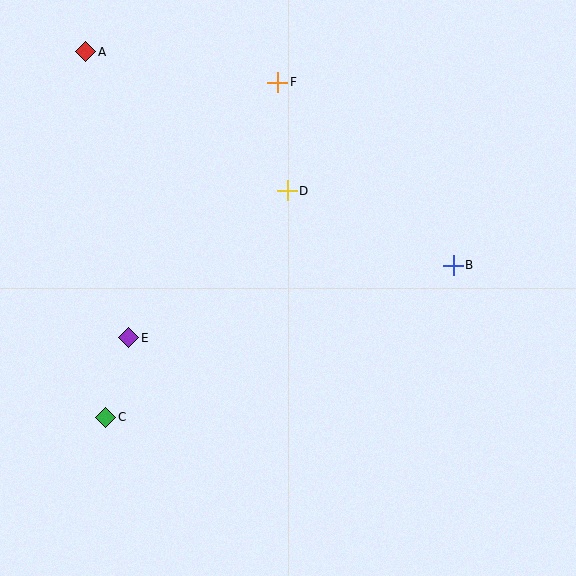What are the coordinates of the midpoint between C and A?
The midpoint between C and A is at (96, 234).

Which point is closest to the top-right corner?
Point B is closest to the top-right corner.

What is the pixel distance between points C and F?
The distance between C and F is 376 pixels.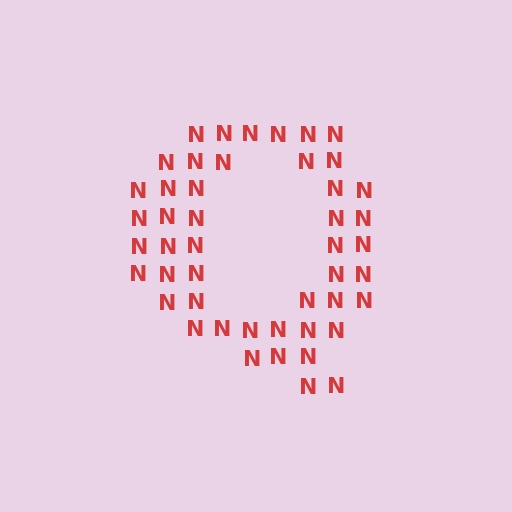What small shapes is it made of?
It is made of small letter N's.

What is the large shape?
The large shape is the letter Q.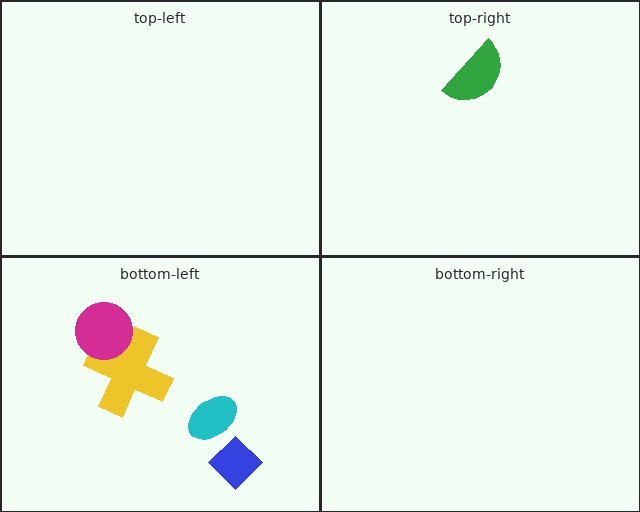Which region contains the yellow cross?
The bottom-left region.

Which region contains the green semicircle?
The top-right region.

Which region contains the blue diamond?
The bottom-left region.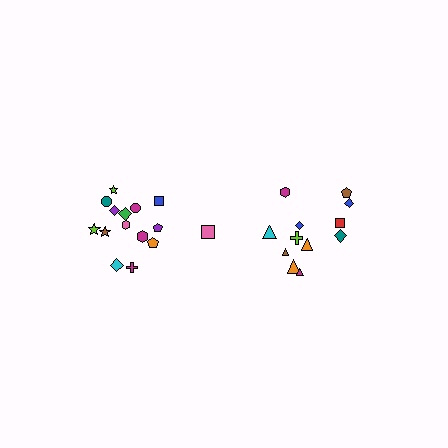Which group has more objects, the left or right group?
The left group.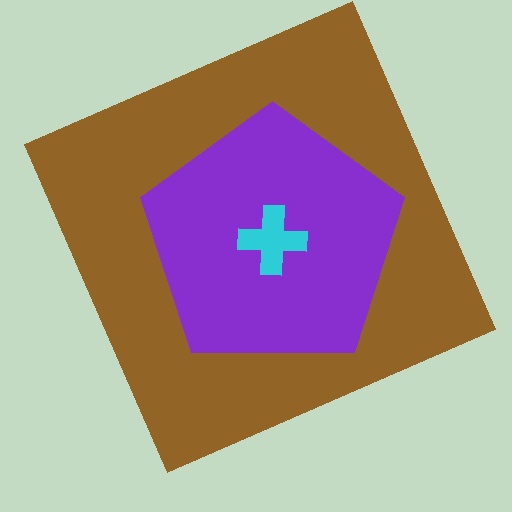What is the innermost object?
The cyan cross.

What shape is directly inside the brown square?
The purple pentagon.